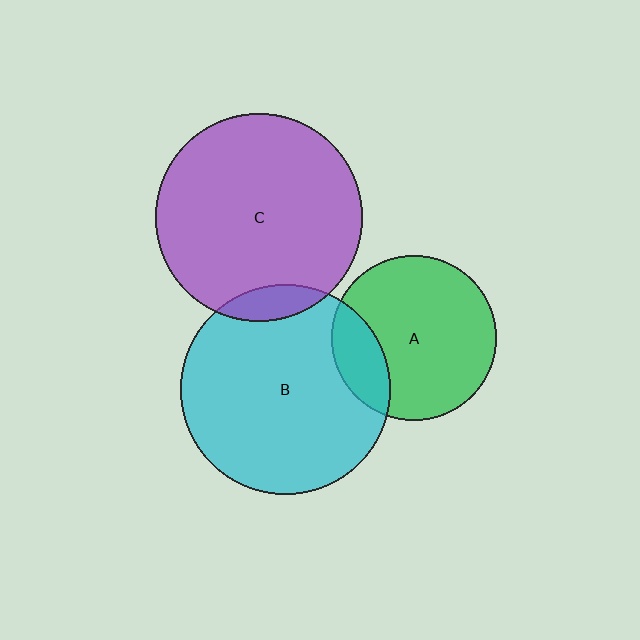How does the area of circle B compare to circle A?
Approximately 1.6 times.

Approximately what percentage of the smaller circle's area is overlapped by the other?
Approximately 10%.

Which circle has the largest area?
Circle B (cyan).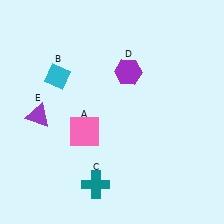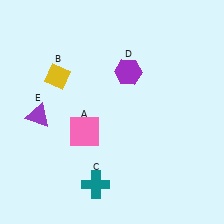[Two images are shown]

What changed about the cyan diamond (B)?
In Image 1, B is cyan. In Image 2, it changed to yellow.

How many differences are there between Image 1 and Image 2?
There is 1 difference between the two images.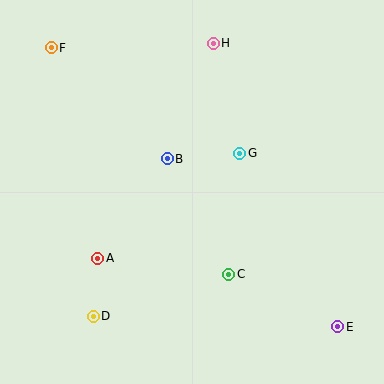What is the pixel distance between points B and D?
The distance between B and D is 174 pixels.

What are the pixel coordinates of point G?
Point G is at (240, 153).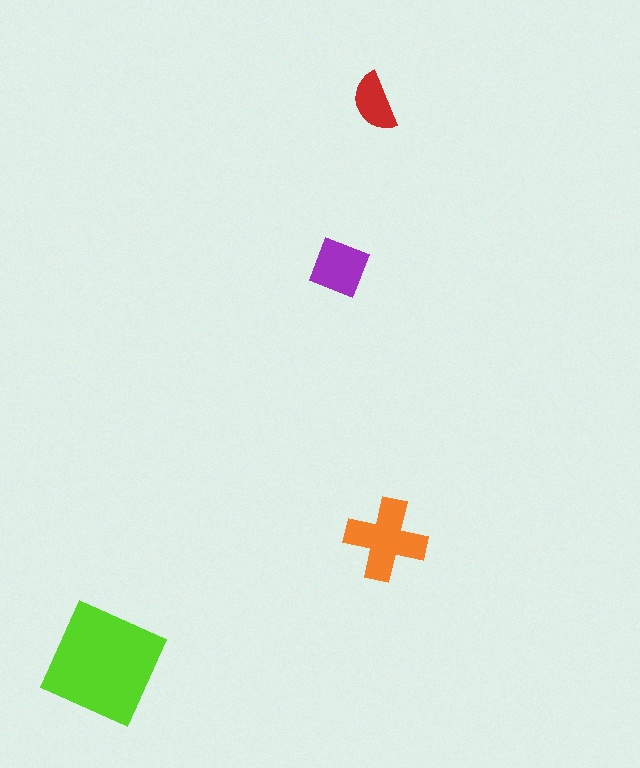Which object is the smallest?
The red semicircle.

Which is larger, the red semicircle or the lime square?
The lime square.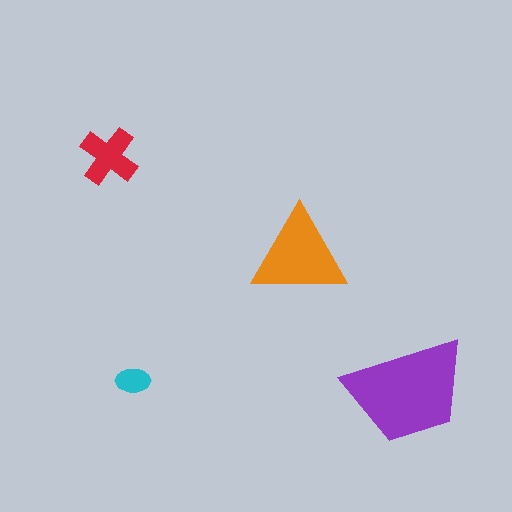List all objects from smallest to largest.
The cyan ellipse, the red cross, the orange triangle, the purple trapezoid.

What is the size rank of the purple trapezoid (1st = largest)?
1st.